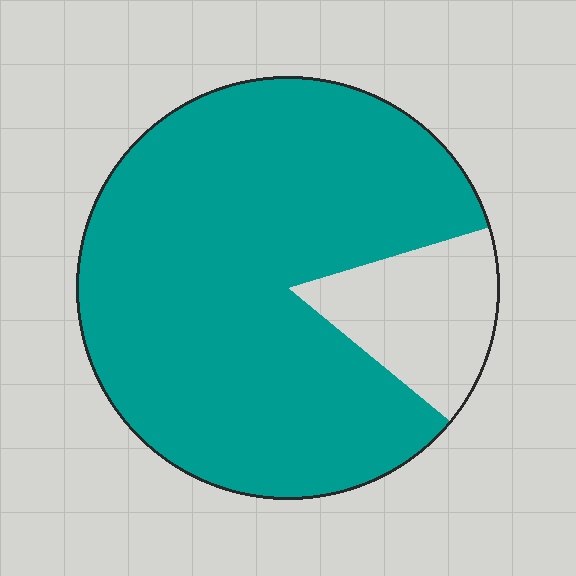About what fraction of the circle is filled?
About five sixths (5/6).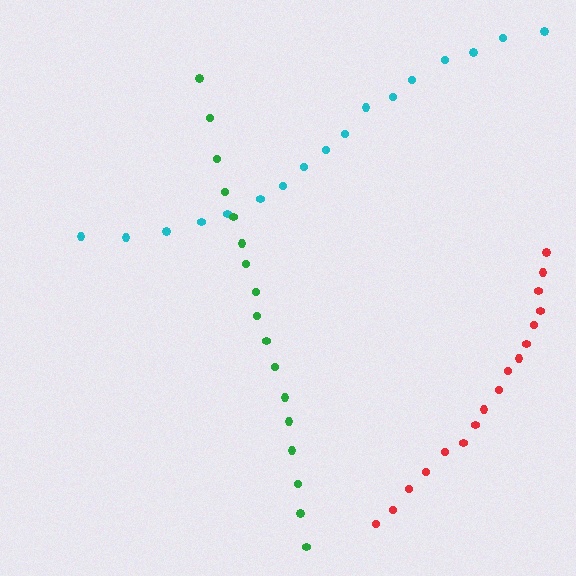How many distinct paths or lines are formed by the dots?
There are 3 distinct paths.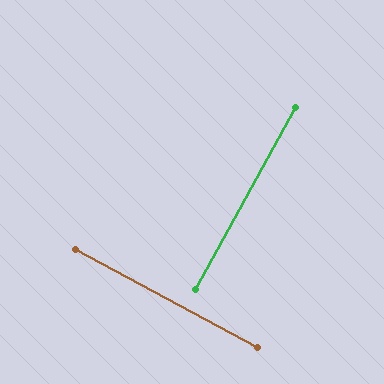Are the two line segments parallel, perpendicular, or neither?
Perpendicular — they meet at approximately 90°.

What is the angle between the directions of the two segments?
Approximately 90 degrees.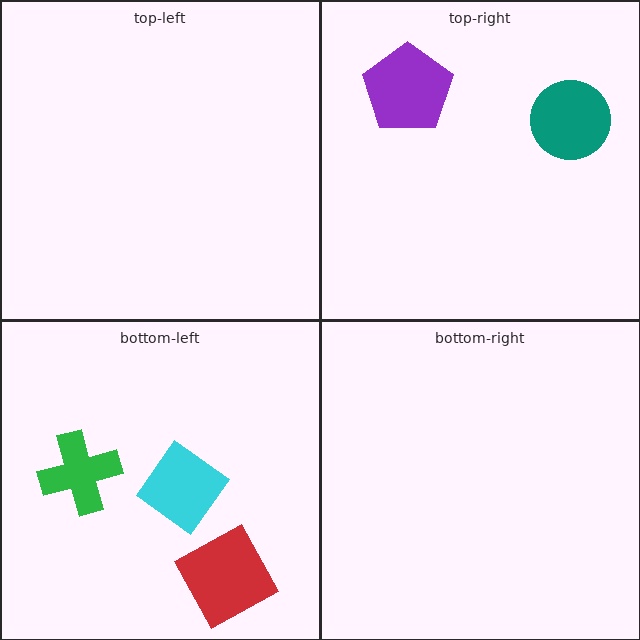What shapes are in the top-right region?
The teal circle, the purple pentagon.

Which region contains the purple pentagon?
The top-right region.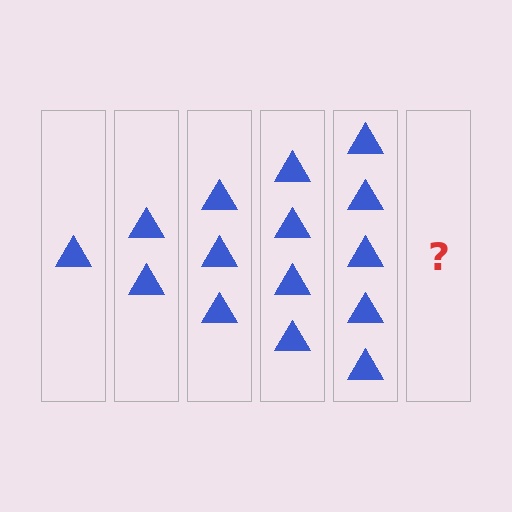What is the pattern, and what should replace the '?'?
The pattern is that each step adds one more triangle. The '?' should be 6 triangles.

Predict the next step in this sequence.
The next step is 6 triangles.